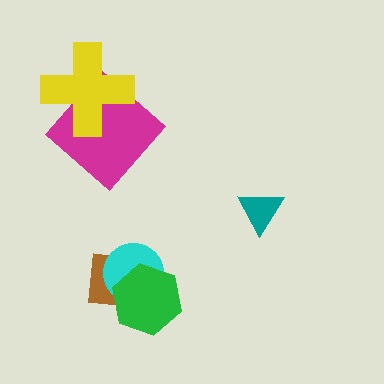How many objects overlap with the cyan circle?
2 objects overlap with the cyan circle.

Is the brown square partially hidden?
Yes, it is partially covered by another shape.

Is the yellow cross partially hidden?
No, no other shape covers it.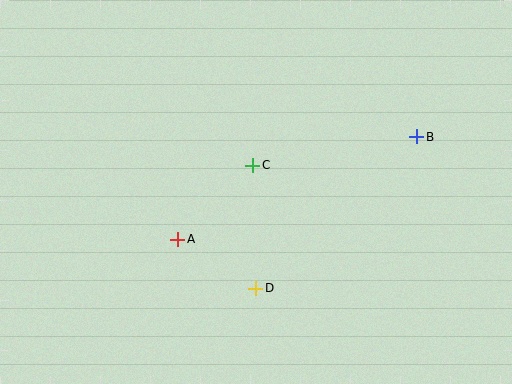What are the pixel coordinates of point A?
Point A is at (178, 239).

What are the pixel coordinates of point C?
Point C is at (253, 165).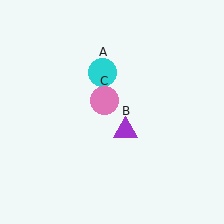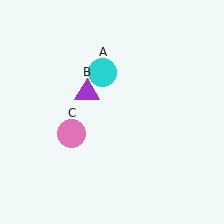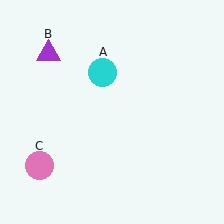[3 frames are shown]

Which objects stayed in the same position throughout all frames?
Cyan circle (object A) remained stationary.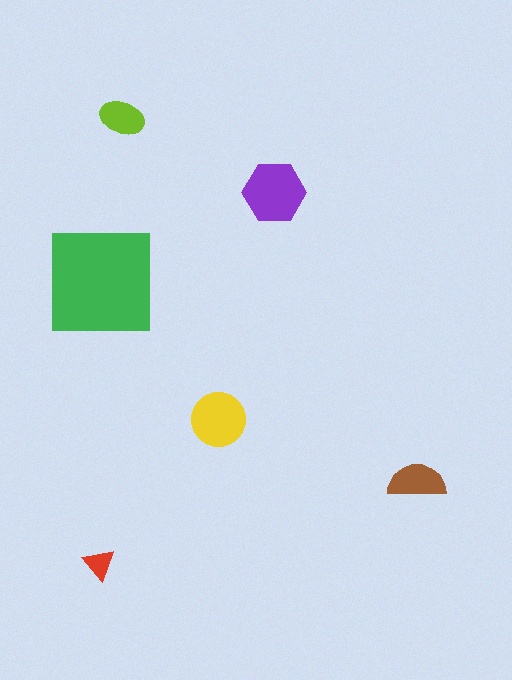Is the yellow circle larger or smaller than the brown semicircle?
Larger.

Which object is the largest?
The green square.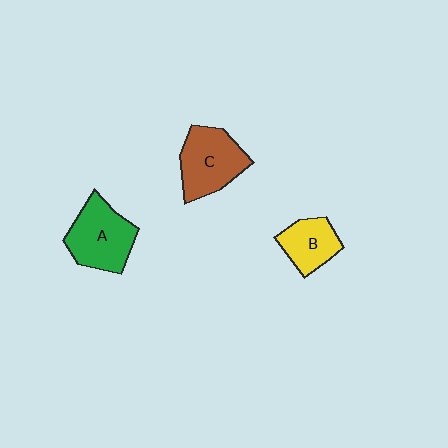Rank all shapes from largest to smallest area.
From largest to smallest: A (green), C (brown), B (yellow).